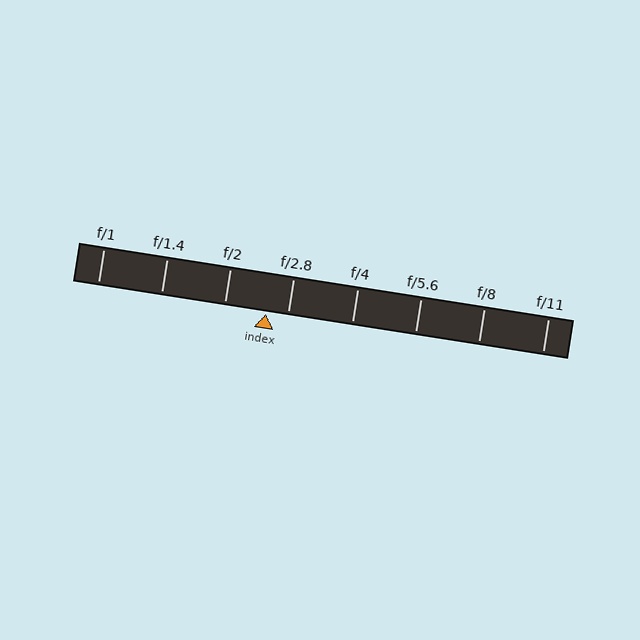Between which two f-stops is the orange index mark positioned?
The index mark is between f/2 and f/2.8.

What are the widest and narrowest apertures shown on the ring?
The widest aperture shown is f/1 and the narrowest is f/11.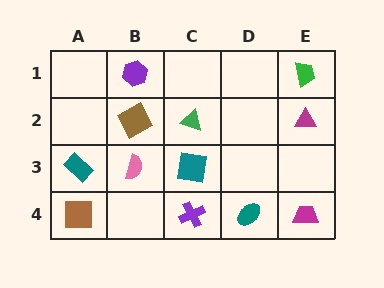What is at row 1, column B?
A purple hexagon.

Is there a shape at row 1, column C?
No, that cell is empty.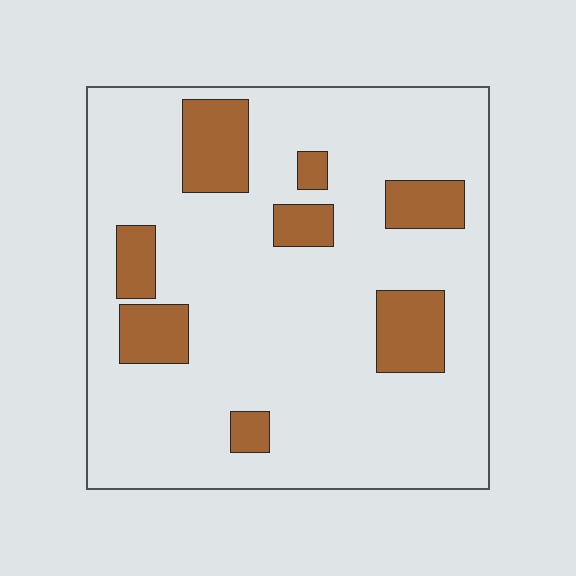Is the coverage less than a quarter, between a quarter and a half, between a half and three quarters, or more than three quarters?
Less than a quarter.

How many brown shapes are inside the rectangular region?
8.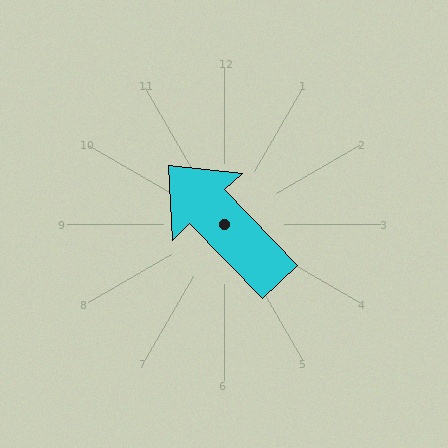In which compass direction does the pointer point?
Northwest.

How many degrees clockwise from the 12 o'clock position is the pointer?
Approximately 316 degrees.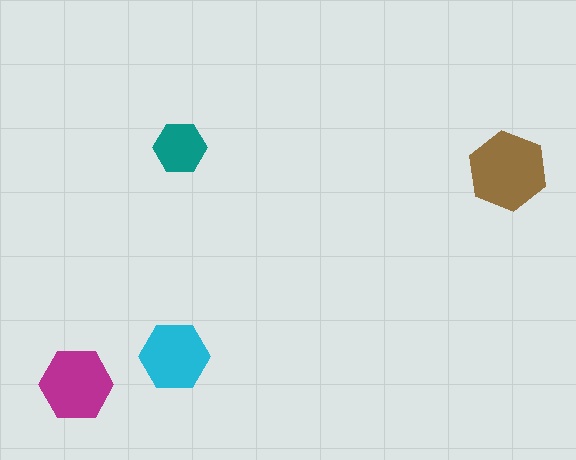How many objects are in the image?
There are 4 objects in the image.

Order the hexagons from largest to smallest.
the brown one, the magenta one, the cyan one, the teal one.